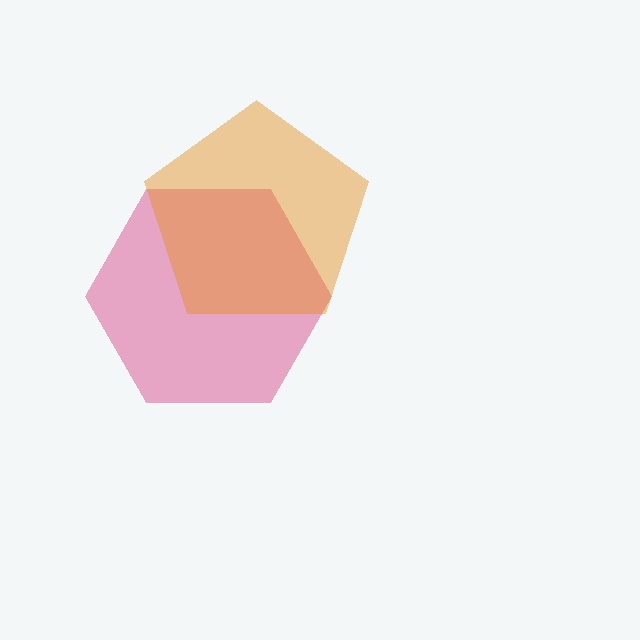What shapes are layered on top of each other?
The layered shapes are: a pink hexagon, an orange pentagon.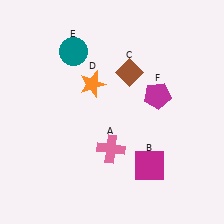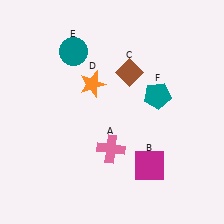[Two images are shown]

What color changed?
The pentagon (F) changed from magenta in Image 1 to teal in Image 2.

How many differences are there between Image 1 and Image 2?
There is 1 difference between the two images.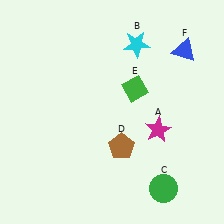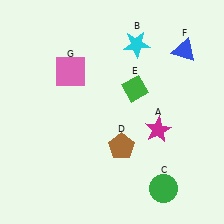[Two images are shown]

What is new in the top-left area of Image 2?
A pink square (G) was added in the top-left area of Image 2.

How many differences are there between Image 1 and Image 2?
There is 1 difference between the two images.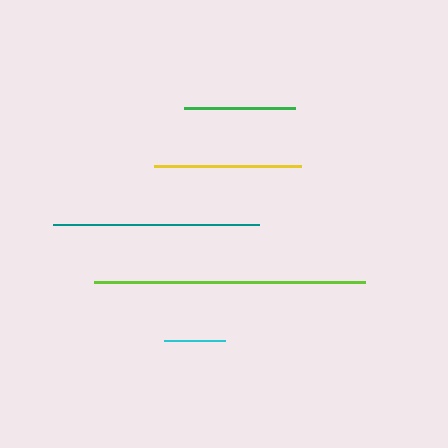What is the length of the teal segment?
The teal segment is approximately 206 pixels long.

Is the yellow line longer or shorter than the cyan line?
The yellow line is longer than the cyan line.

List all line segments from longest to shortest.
From longest to shortest: lime, teal, yellow, green, cyan.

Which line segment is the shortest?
The cyan line is the shortest at approximately 61 pixels.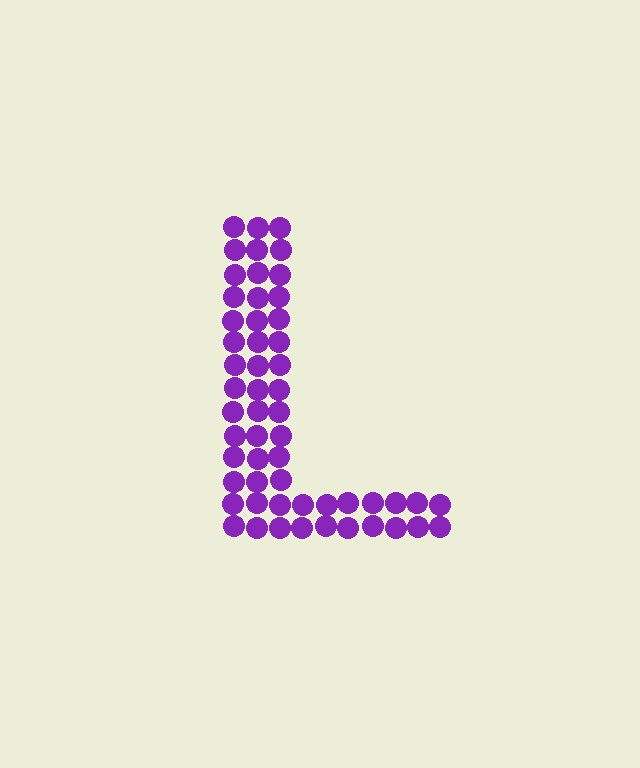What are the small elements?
The small elements are circles.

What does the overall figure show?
The overall figure shows the letter L.